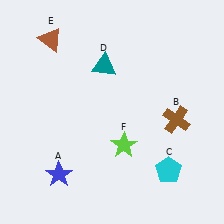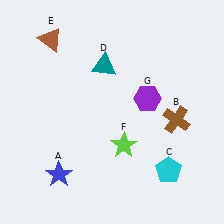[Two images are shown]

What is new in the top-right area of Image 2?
A purple hexagon (G) was added in the top-right area of Image 2.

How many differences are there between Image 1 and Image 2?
There is 1 difference between the two images.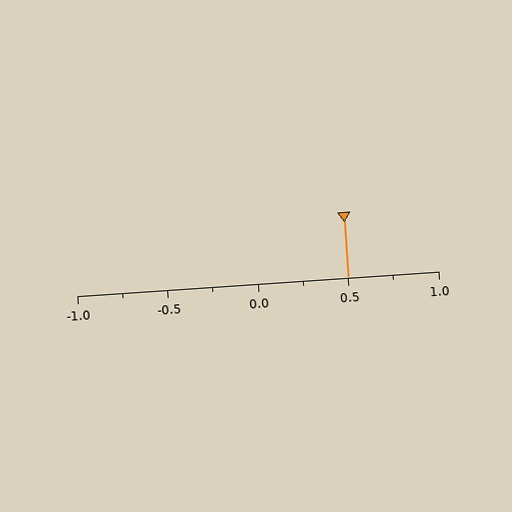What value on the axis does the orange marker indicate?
The marker indicates approximately 0.5.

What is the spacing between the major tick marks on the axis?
The major ticks are spaced 0.5 apart.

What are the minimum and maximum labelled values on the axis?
The axis runs from -1.0 to 1.0.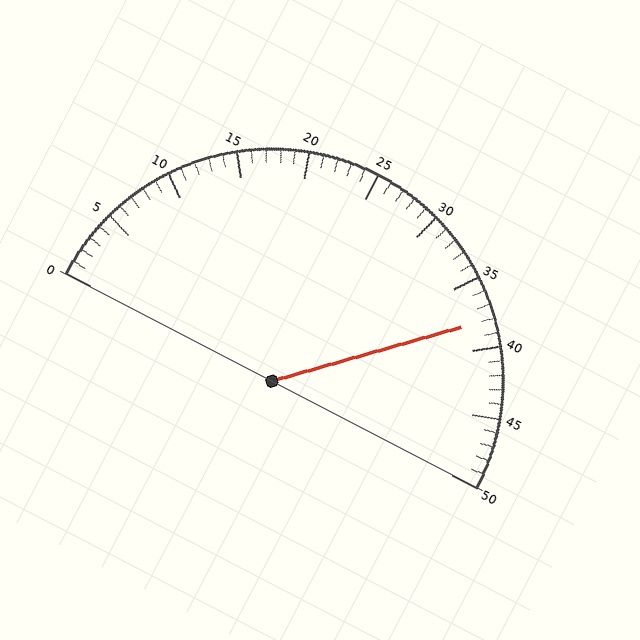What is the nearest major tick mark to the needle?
The nearest major tick mark is 40.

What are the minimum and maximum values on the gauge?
The gauge ranges from 0 to 50.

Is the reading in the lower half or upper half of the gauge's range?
The reading is in the upper half of the range (0 to 50).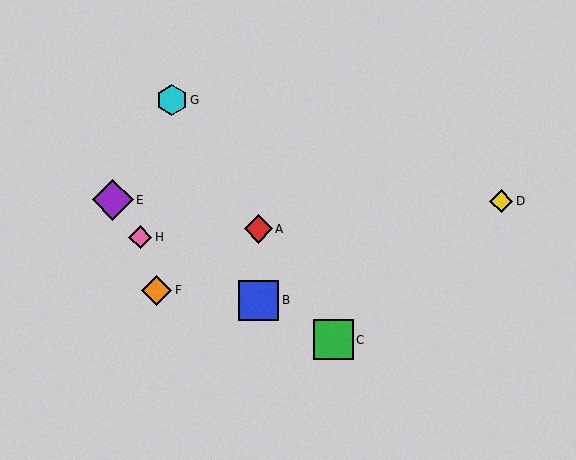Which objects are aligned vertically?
Objects A, B are aligned vertically.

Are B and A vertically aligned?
Yes, both are at x≈258.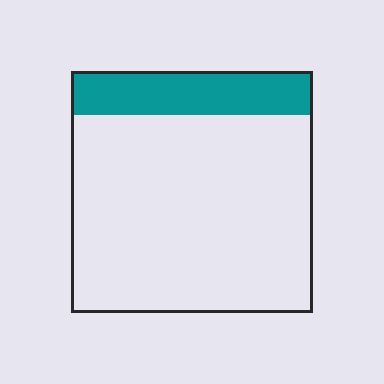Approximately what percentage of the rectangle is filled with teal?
Approximately 20%.